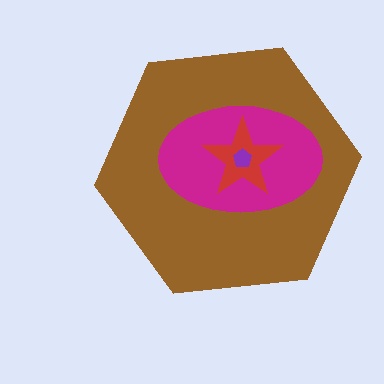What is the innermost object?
The purple pentagon.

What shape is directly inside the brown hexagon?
The magenta ellipse.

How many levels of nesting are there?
4.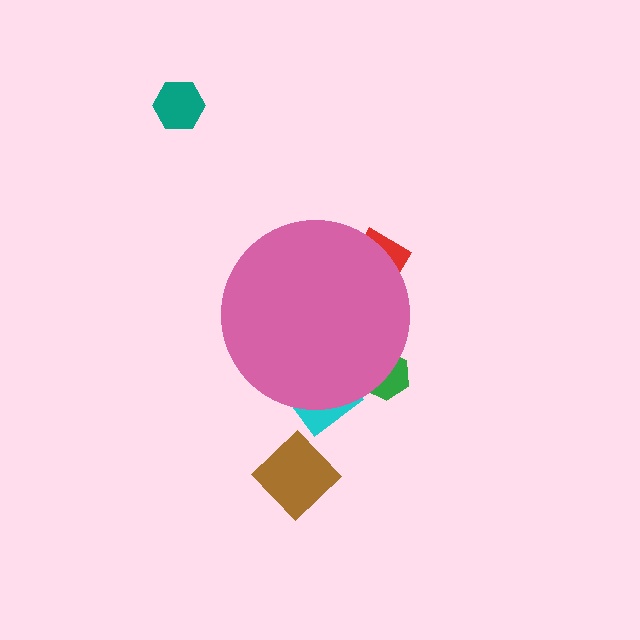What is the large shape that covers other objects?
A pink circle.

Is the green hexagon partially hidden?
Yes, the green hexagon is partially hidden behind the pink circle.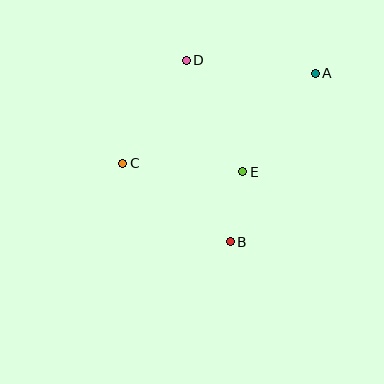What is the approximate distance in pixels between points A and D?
The distance between A and D is approximately 129 pixels.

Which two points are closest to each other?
Points B and E are closest to each other.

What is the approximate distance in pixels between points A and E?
The distance between A and E is approximately 122 pixels.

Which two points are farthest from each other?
Points A and C are farthest from each other.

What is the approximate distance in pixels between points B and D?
The distance between B and D is approximately 187 pixels.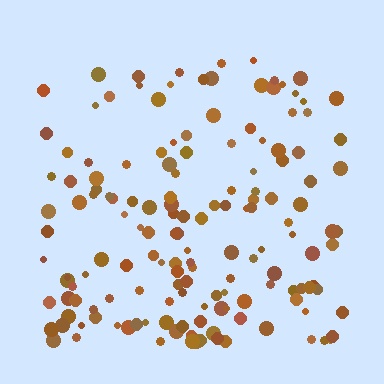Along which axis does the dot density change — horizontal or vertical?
Vertical.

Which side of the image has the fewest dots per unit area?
The top.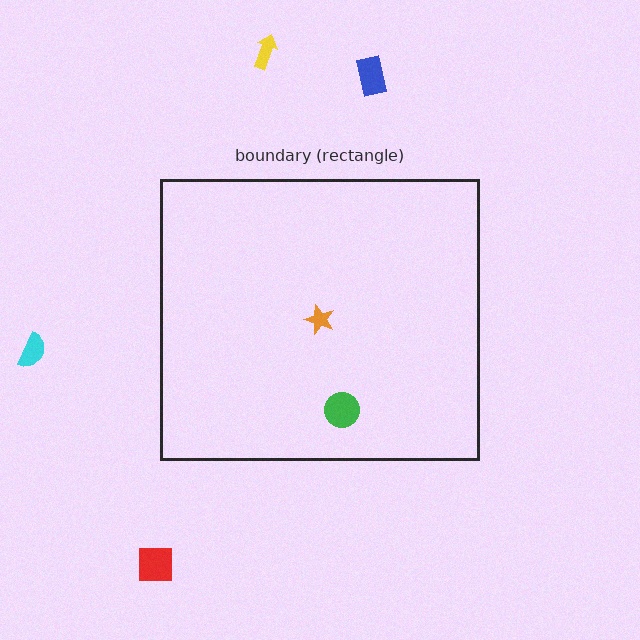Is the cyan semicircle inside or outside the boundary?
Outside.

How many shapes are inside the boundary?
2 inside, 4 outside.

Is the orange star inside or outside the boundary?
Inside.